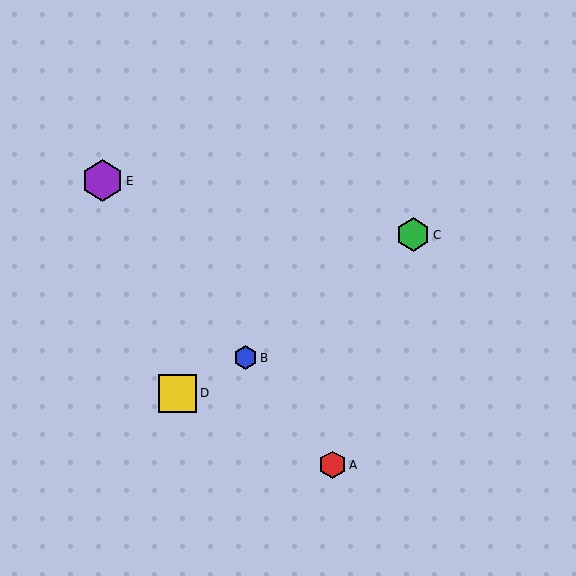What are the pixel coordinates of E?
Object E is at (102, 181).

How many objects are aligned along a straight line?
3 objects (A, B, E) are aligned along a straight line.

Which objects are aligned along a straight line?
Objects A, B, E are aligned along a straight line.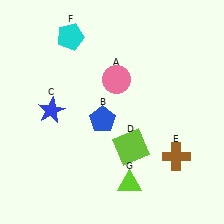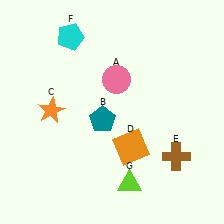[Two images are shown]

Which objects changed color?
B changed from blue to teal. C changed from blue to orange. D changed from lime to orange.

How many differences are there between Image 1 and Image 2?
There are 3 differences between the two images.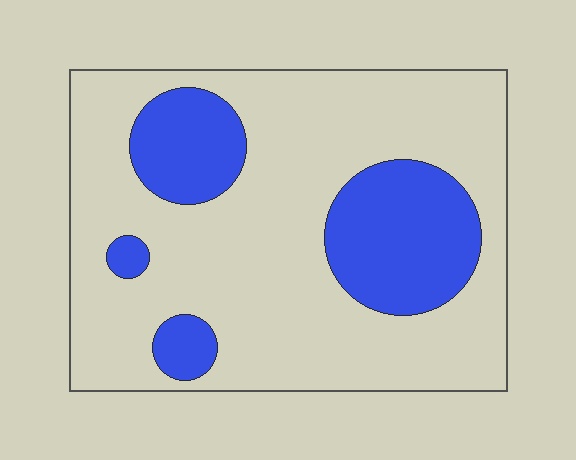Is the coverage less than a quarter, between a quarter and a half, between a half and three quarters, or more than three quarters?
Less than a quarter.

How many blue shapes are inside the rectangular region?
4.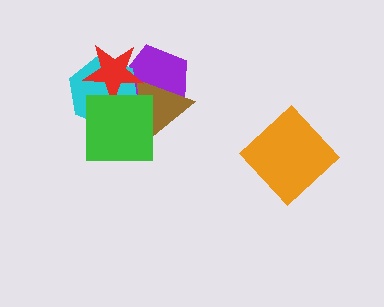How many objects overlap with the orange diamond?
0 objects overlap with the orange diamond.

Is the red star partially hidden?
Yes, it is partially covered by another shape.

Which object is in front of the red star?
The green square is in front of the red star.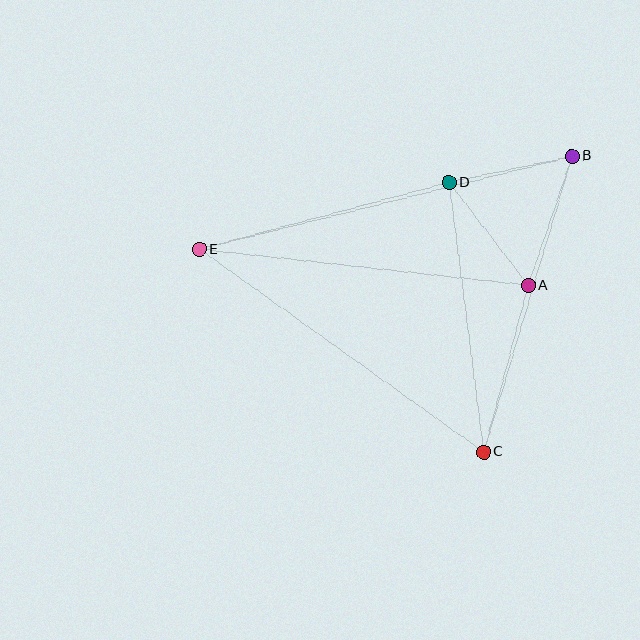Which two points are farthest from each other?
Points B and E are farthest from each other.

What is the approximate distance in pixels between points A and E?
The distance between A and E is approximately 331 pixels.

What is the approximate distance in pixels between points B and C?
The distance between B and C is approximately 308 pixels.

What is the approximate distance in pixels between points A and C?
The distance between A and C is approximately 172 pixels.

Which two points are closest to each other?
Points B and D are closest to each other.